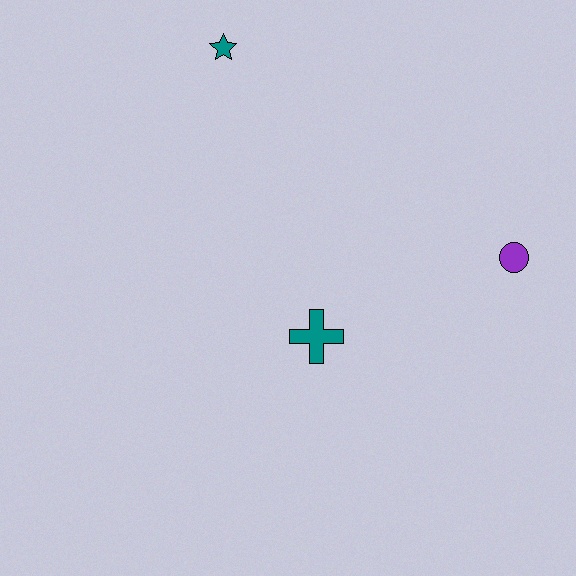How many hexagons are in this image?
There are no hexagons.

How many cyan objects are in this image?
There are no cyan objects.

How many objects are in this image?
There are 3 objects.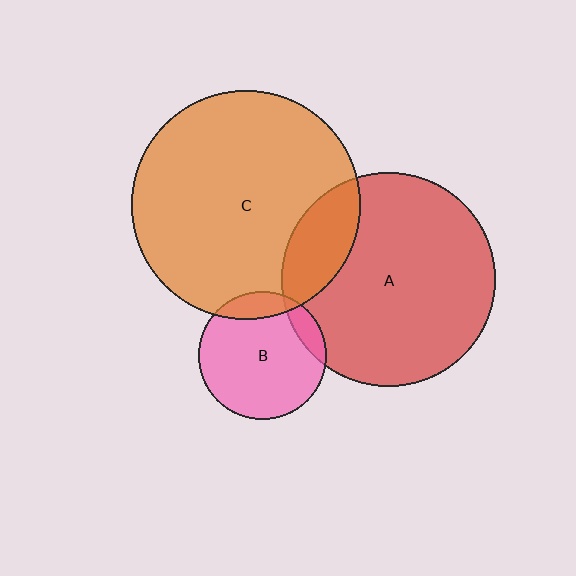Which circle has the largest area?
Circle C (orange).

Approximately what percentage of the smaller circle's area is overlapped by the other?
Approximately 10%.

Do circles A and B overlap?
Yes.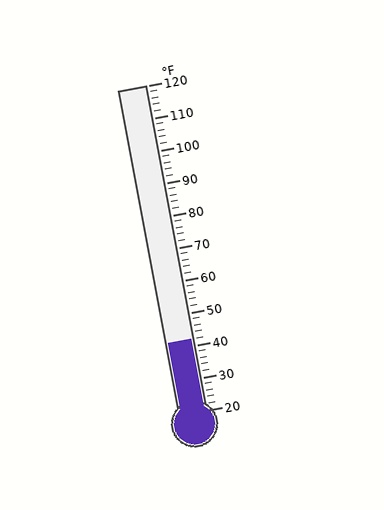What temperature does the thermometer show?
The thermometer shows approximately 42°F.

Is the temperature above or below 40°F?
The temperature is above 40°F.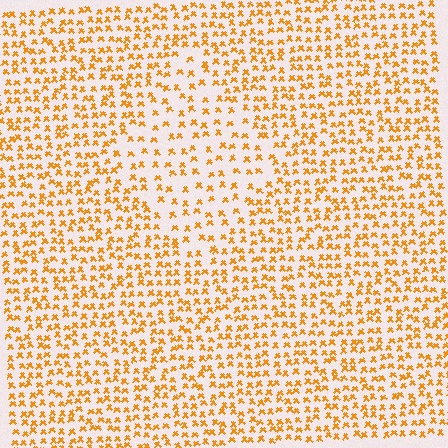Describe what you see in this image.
The image contains small orange elements arranged at two different densities. A diamond-shaped region is visible where the elements are less densely packed than the surrounding area.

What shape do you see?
I see a diamond.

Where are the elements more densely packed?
The elements are more densely packed outside the diamond boundary.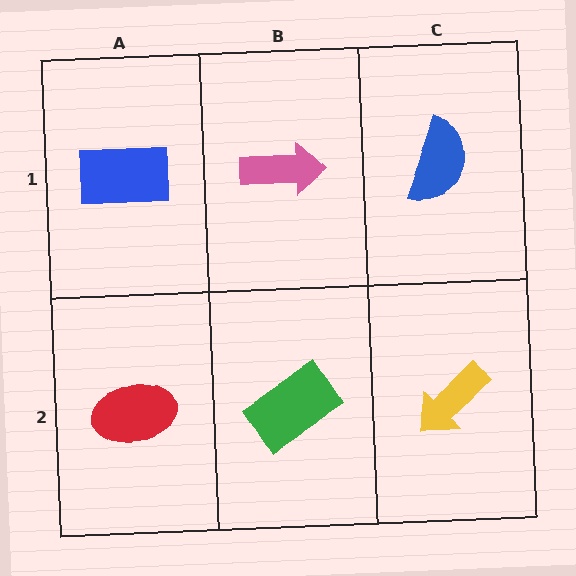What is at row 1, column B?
A pink arrow.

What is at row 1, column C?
A blue semicircle.